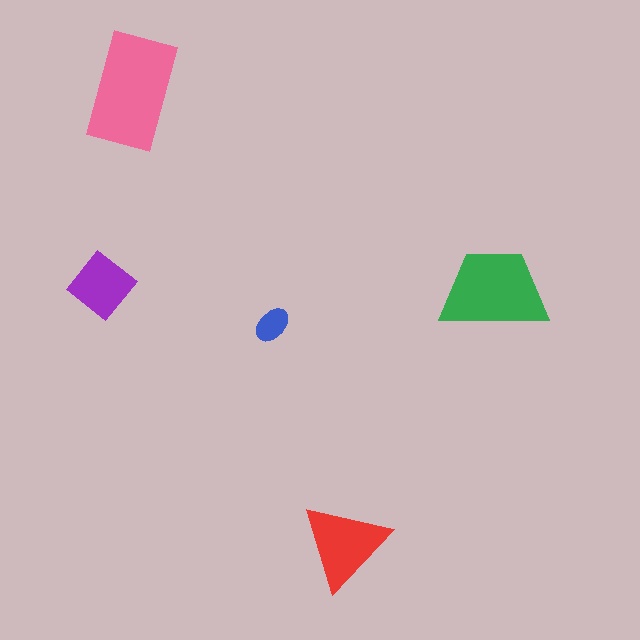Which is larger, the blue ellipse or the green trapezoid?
The green trapezoid.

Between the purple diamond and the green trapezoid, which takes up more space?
The green trapezoid.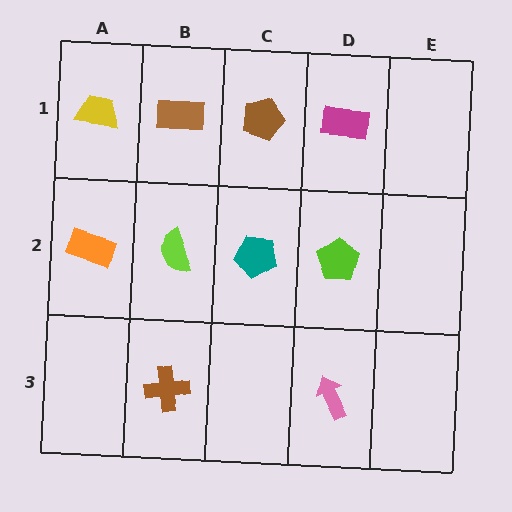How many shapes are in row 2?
4 shapes.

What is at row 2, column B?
A lime semicircle.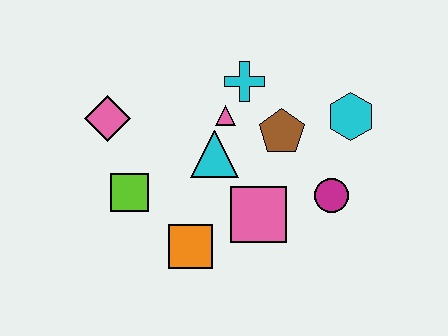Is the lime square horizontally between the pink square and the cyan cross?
No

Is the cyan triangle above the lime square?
Yes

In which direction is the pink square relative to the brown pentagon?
The pink square is below the brown pentagon.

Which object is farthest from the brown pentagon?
The pink diamond is farthest from the brown pentagon.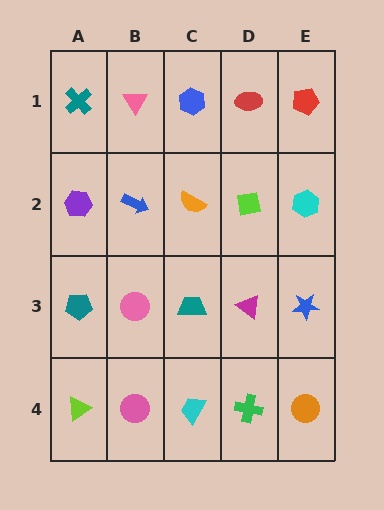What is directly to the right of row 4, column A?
A pink circle.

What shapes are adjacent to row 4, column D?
A magenta triangle (row 3, column D), a cyan trapezoid (row 4, column C), an orange circle (row 4, column E).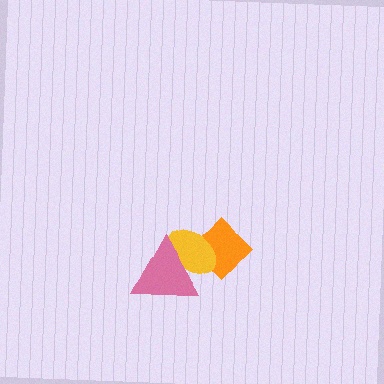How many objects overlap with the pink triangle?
2 objects overlap with the pink triangle.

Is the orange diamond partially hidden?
Yes, it is partially covered by another shape.